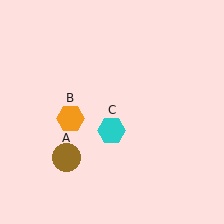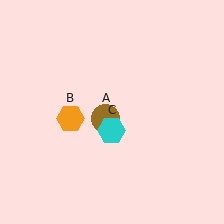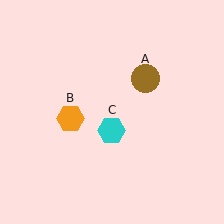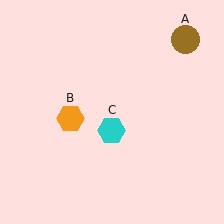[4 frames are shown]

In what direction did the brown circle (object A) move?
The brown circle (object A) moved up and to the right.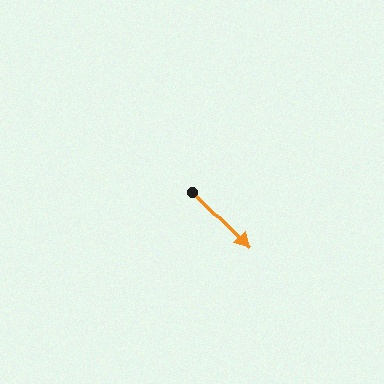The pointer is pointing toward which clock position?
Roughly 4 o'clock.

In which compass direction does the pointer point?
Southeast.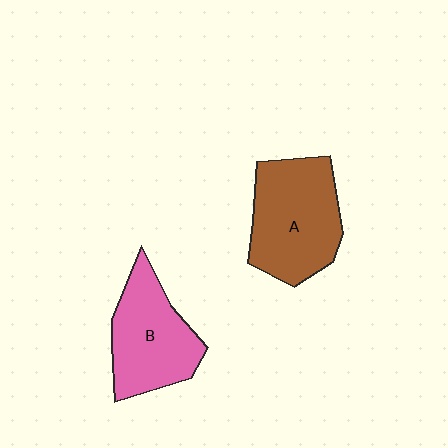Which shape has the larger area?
Shape A (brown).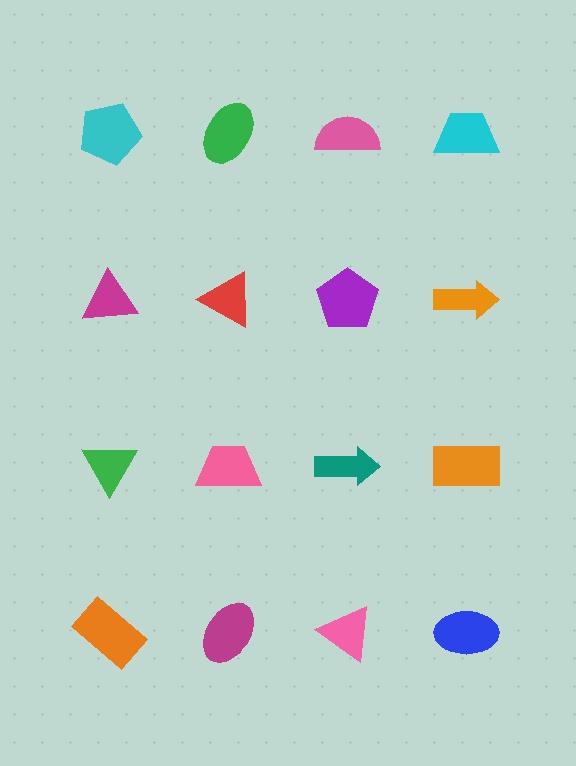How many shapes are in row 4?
4 shapes.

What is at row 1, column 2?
A green ellipse.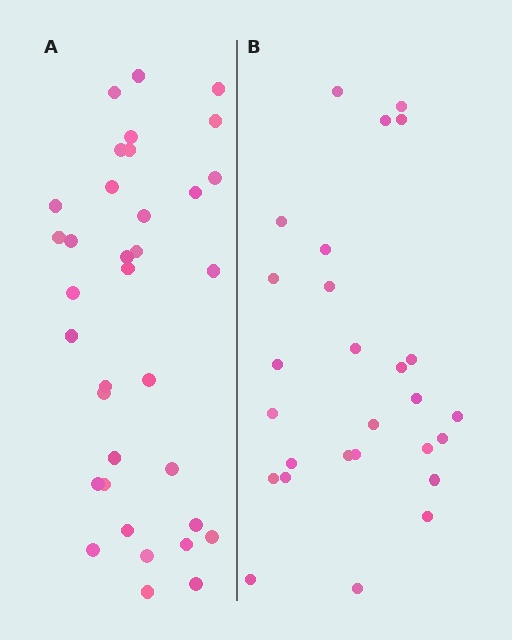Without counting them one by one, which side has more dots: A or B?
Region A (the left region) has more dots.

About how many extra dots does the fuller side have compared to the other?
Region A has roughly 8 or so more dots than region B.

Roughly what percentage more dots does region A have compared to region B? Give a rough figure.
About 30% more.